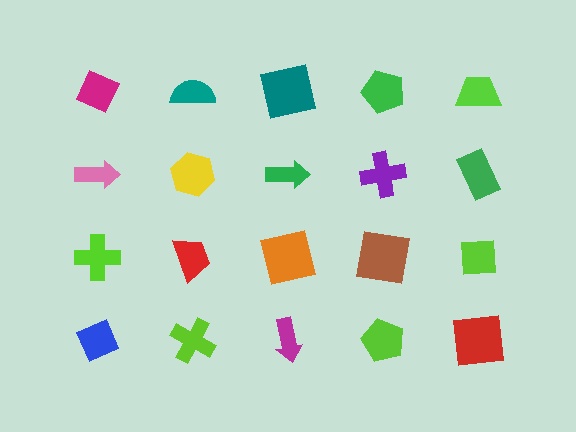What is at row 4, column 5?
A red square.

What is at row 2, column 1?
A pink arrow.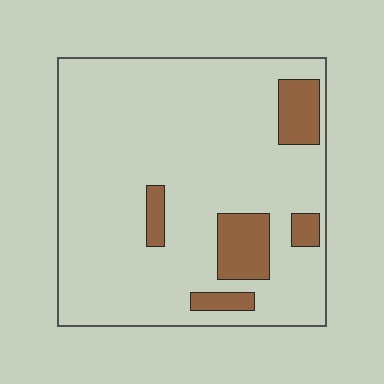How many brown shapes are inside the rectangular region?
5.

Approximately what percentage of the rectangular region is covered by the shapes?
Approximately 15%.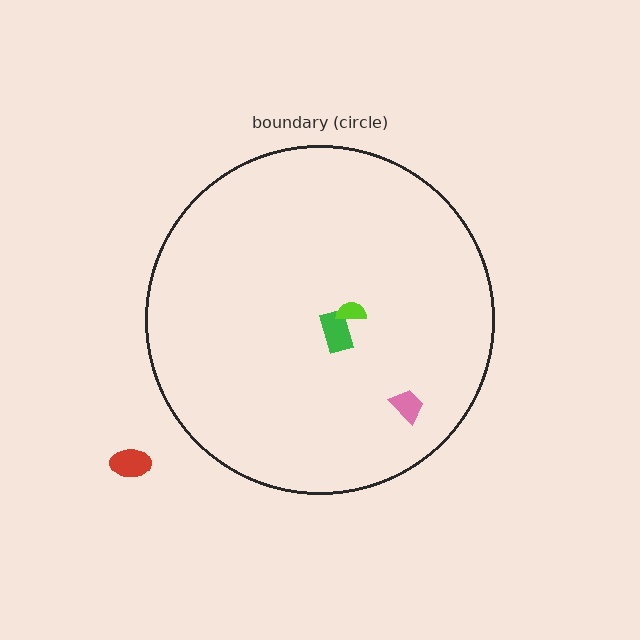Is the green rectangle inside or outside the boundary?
Inside.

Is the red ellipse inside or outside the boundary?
Outside.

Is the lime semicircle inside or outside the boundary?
Inside.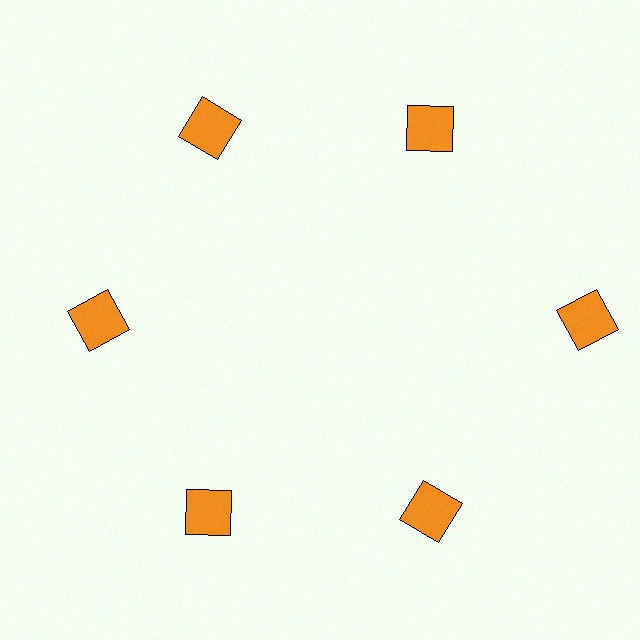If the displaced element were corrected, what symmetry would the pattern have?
It would have 6-fold rotational symmetry — the pattern would map onto itself every 60 degrees.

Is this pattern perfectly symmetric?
No. The 6 orange squares are arranged in a ring, but one element near the 3 o'clock position is pushed outward from the center, breaking the 6-fold rotational symmetry.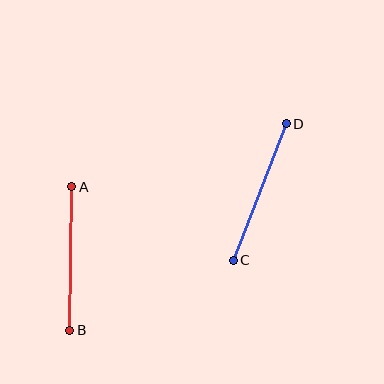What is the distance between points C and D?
The distance is approximately 146 pixels.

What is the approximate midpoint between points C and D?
The midpoint is at approximately (260, 192) pixels.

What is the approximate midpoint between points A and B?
The midpoint is at approximately (71, 258) pixels.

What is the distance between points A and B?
The distance is approximately 143 pixels.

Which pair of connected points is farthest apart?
Points C and D are farthest apart.